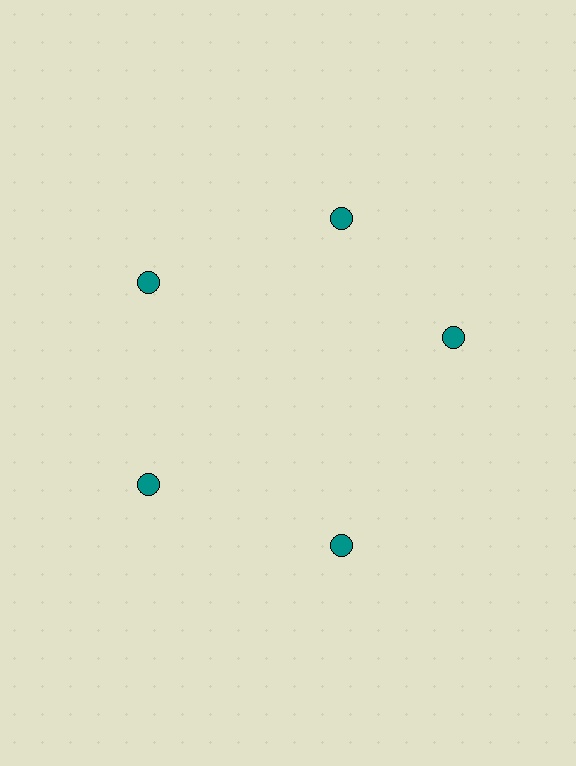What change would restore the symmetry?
The symmetry would be restored by rotating it back into even spacing with its neighbors so that all 5 circles sit at equal angles and equal distance from the center.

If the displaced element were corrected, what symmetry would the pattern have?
It would have 5-fold rotational symmetry — the pattern would map onto itself every 72 degrees.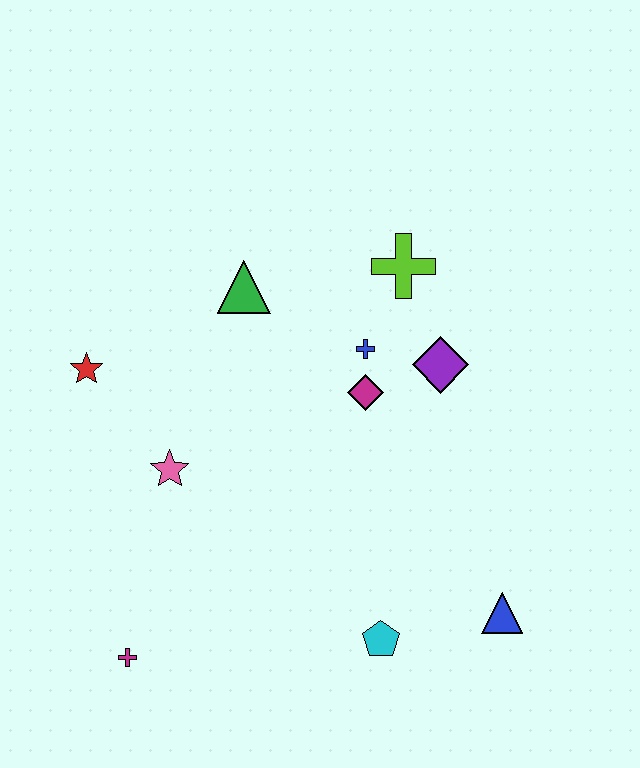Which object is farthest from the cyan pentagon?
The red star is farthest from the cyan pentagon.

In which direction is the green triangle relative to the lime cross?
The green triangle is to the left of the lime cross.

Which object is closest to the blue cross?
The magenta diamond is closest to the blue cross.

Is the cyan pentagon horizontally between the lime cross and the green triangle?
Yes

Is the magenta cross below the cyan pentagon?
Yes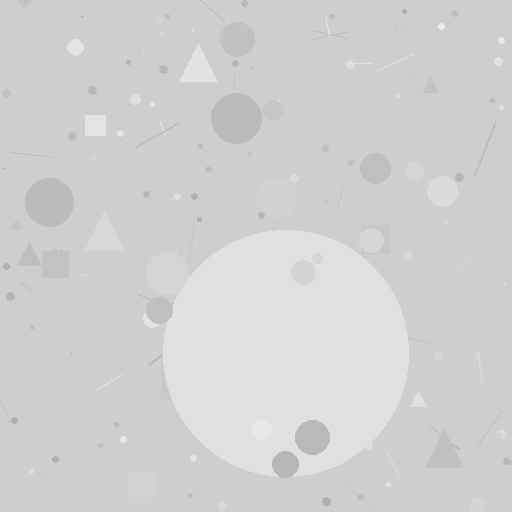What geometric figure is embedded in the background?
A circle is embedded in the background.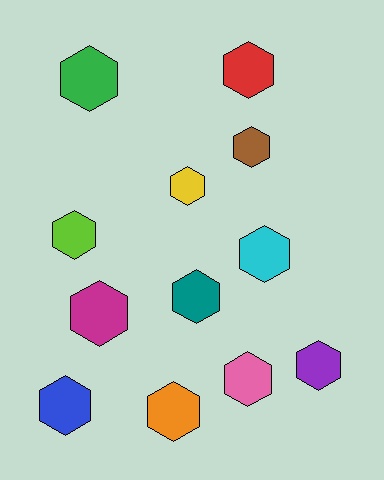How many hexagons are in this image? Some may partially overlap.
There are 12 hexagons.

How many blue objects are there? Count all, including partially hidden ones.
There is 1 blue object.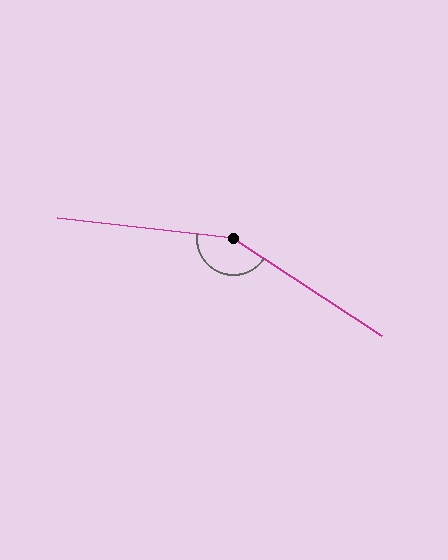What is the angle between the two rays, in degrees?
Approximately 153 degrees.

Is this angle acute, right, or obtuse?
It is obtuse.